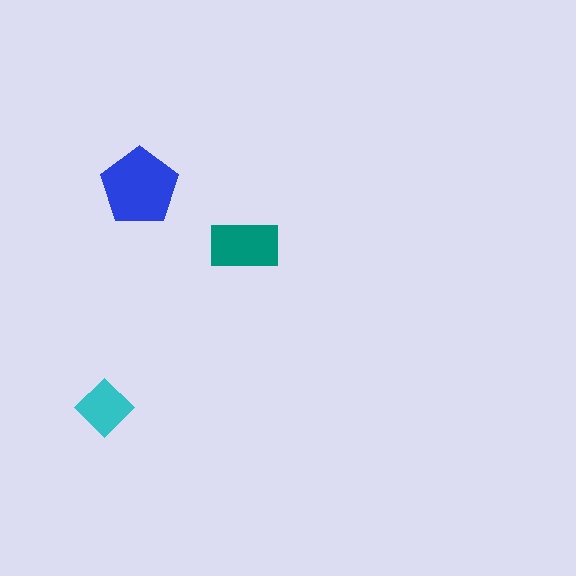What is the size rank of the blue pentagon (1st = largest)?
1st.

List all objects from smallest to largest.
The cyan diamond, the teal rectangle, the blue pentagon.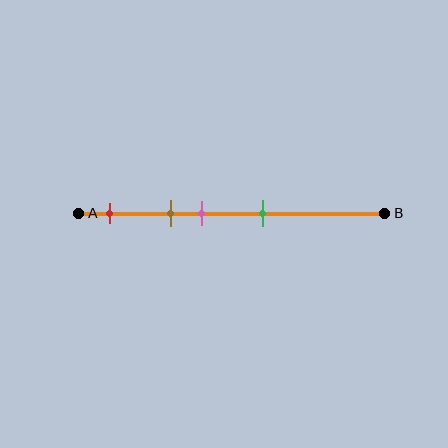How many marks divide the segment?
There are 4 marks dividing the segment.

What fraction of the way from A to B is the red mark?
The red mark is approximately 10% (0.1) of the way from A to B.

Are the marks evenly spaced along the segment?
No, the marks are not evenly spaced.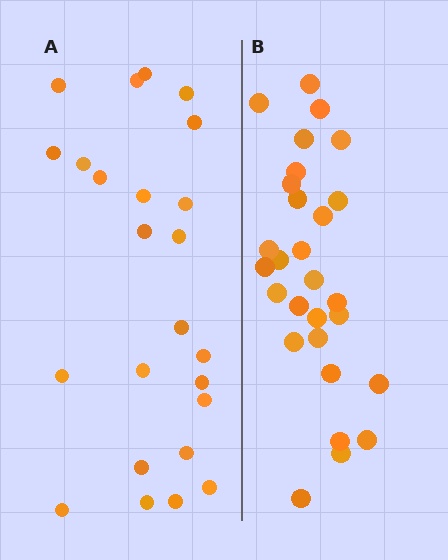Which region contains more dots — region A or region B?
Region B (the right region) has more dots.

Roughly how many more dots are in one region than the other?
Region B has about 4 more dots than region A.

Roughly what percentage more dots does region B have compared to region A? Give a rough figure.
About 15% more.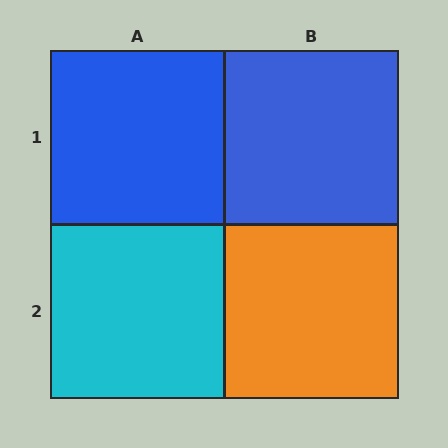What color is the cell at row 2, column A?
Cyan.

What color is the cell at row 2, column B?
Orange.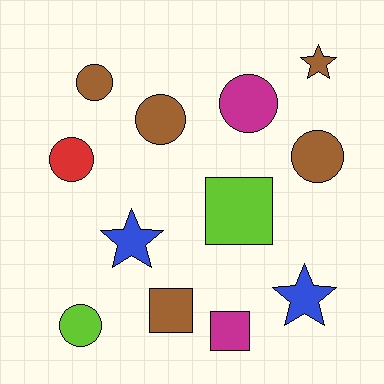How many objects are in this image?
There are 12 objects.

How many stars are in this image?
There are 3 stars.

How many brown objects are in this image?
There are 5 brown objects.